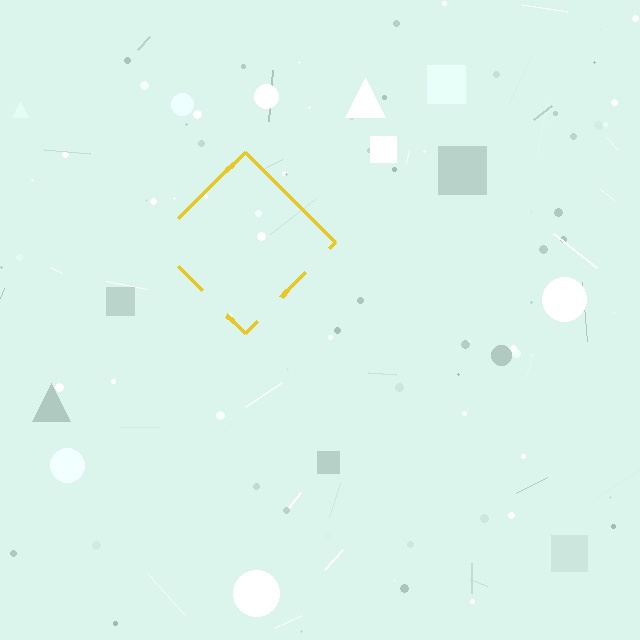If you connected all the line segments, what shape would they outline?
They would outline a diamond.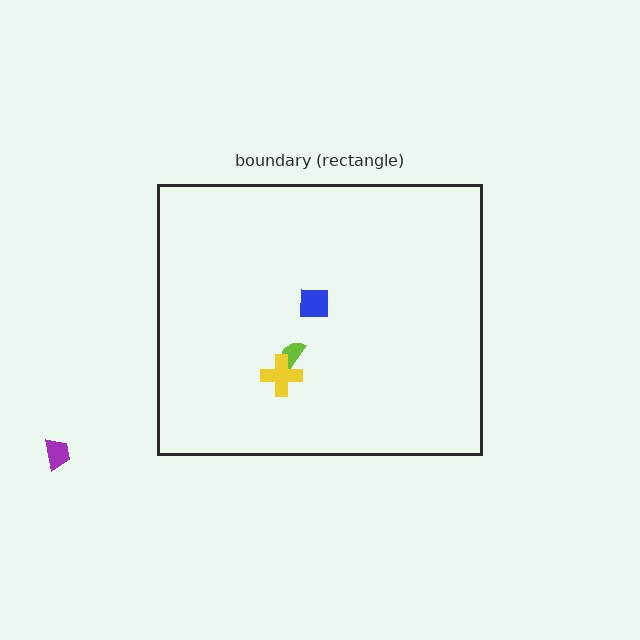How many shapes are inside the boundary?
3 inside, 1 outside.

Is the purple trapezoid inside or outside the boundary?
Outside.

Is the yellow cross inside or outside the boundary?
Inside.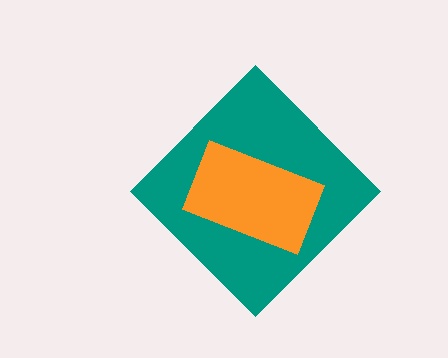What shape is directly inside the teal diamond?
The orange rectangle.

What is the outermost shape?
The teal diamond.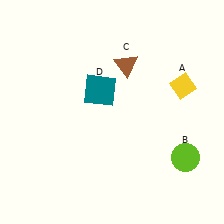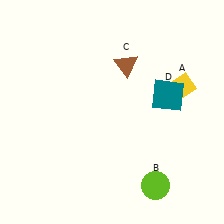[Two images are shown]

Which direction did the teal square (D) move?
The teal square (D) moved right.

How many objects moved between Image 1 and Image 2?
2 objects moved between the two images.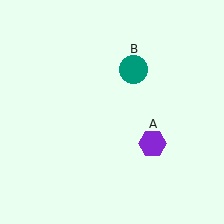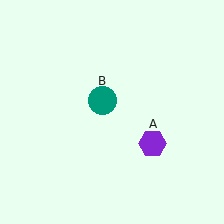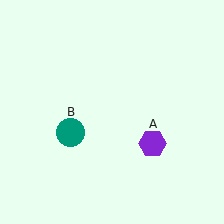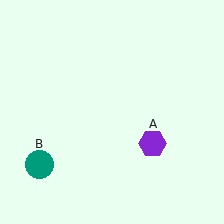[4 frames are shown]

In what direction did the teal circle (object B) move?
The teal circle (object B) moved down and to the left.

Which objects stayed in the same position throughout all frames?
Purple hexagon (object A) remained stationary.